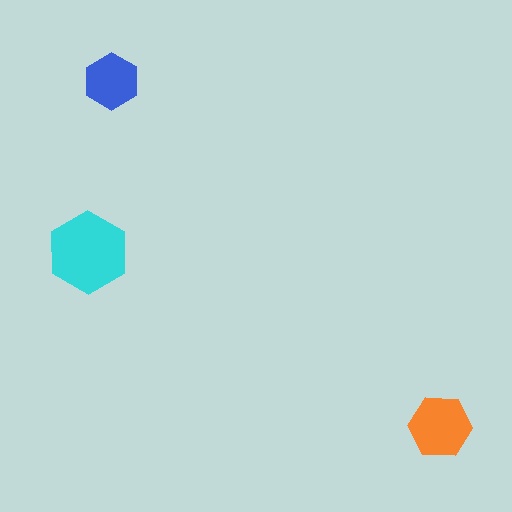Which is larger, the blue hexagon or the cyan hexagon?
The cyan one.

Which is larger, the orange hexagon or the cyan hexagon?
The cyan one.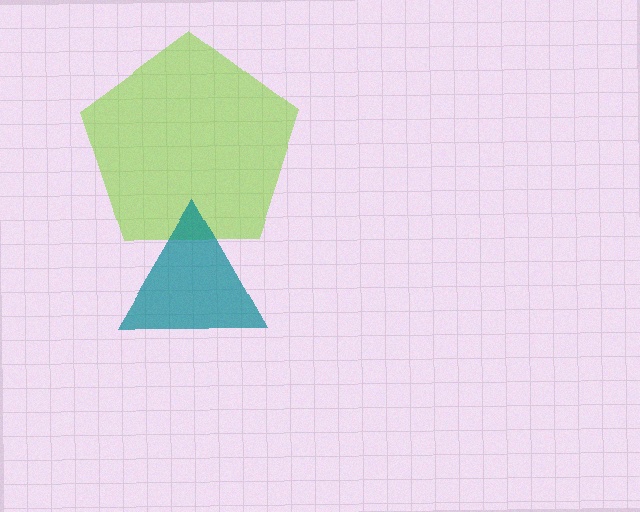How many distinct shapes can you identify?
There are 2 distinct shapes: a lime pentagon, a teal triangle.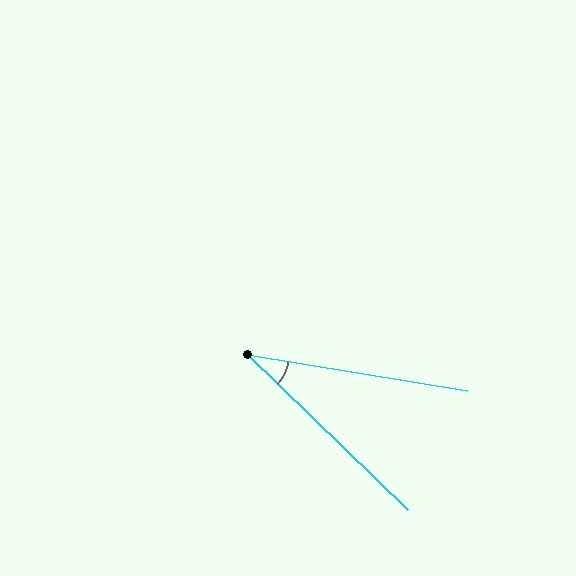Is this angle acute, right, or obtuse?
It is acute.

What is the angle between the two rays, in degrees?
Approximately 35 degrees.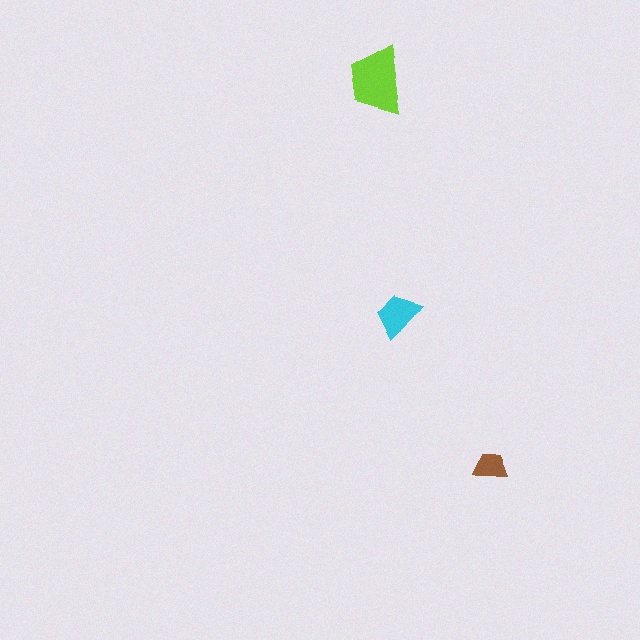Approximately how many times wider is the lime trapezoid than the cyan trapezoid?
About 1.5 times wider.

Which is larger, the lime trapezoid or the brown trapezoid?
The lime one.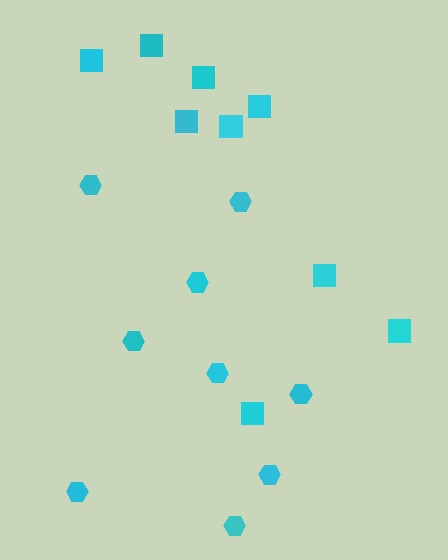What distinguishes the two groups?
There are 2 groups: one group of hexagons (9) and one group of squares (9).